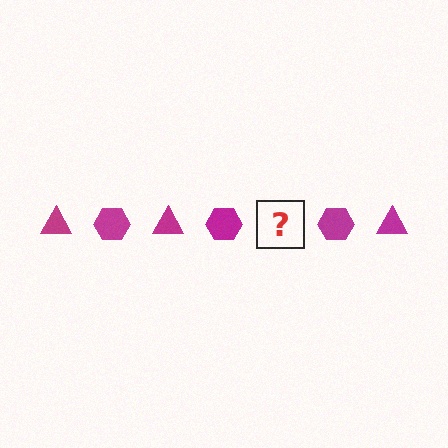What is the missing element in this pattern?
The missing element is a magenta triangle.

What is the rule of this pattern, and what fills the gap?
The rule is that the pattern cycles through triangle, hexagon shapes in magenta. The gap should be filled with a magenta triangle.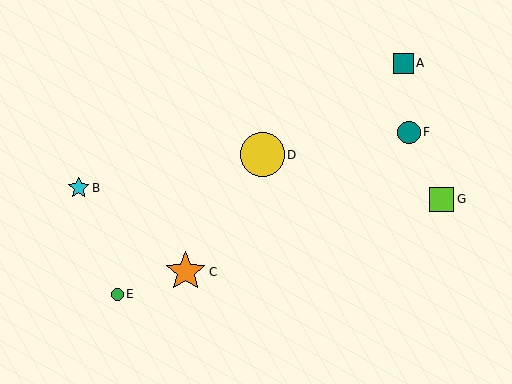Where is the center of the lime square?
The center of the lime square is at (441, 199).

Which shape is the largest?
The yellow circle (labeled D) is the largest.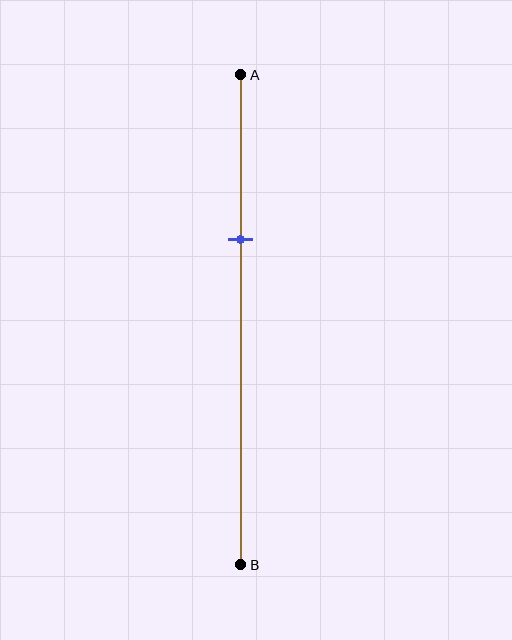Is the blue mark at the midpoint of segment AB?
No, the mark is at about 35% from A, not at the 50% midpoint.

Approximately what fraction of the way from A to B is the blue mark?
The blue mark is approximately 35% of the way from A to B.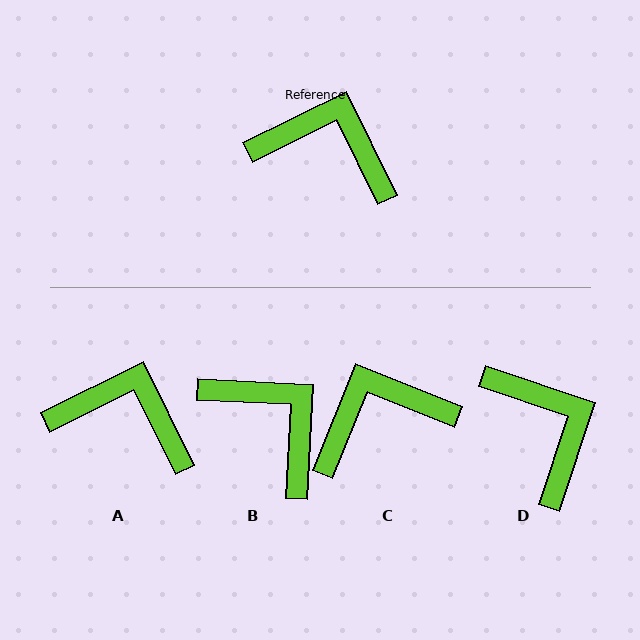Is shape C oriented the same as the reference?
No, it is off by about 42 degrees.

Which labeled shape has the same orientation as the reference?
A.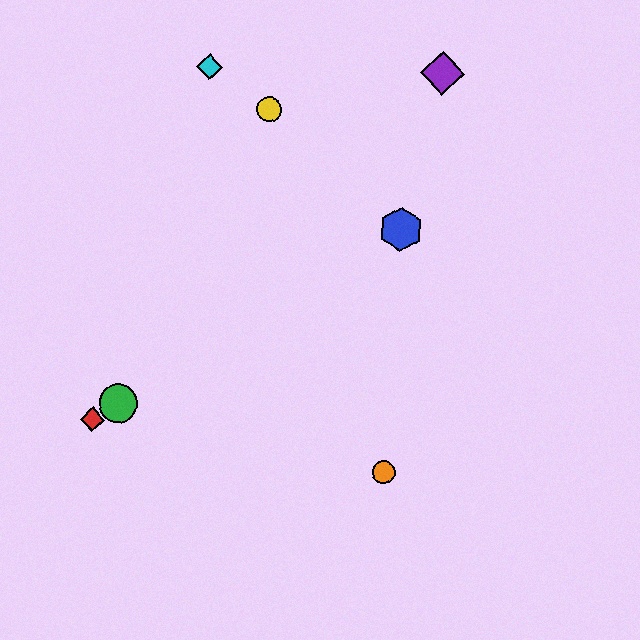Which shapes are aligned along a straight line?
The red diamond, the blue hexagon, the green circle are aligned along a straight line.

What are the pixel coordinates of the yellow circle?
The yellow circle is at (269, 109).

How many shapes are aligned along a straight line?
3 shapes (the red diamond, the blue hexagon, the green circle) are aligned along a straight line.